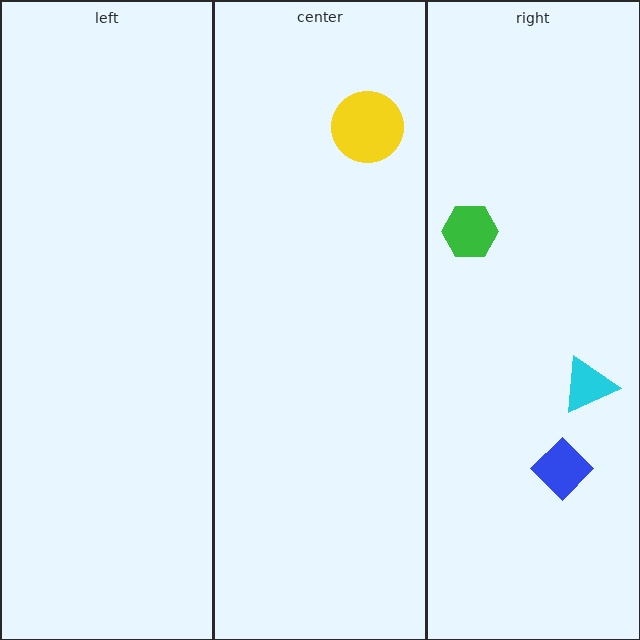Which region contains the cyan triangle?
The right region.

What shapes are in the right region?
The cyan triangle, the green hexagon, the blue diamond.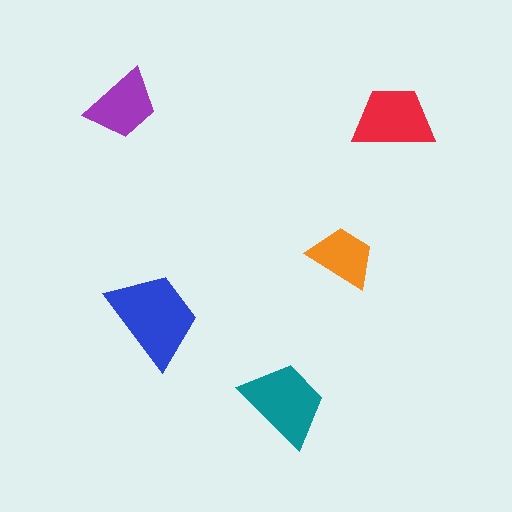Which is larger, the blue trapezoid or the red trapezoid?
The blue one.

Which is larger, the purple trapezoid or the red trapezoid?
The red one.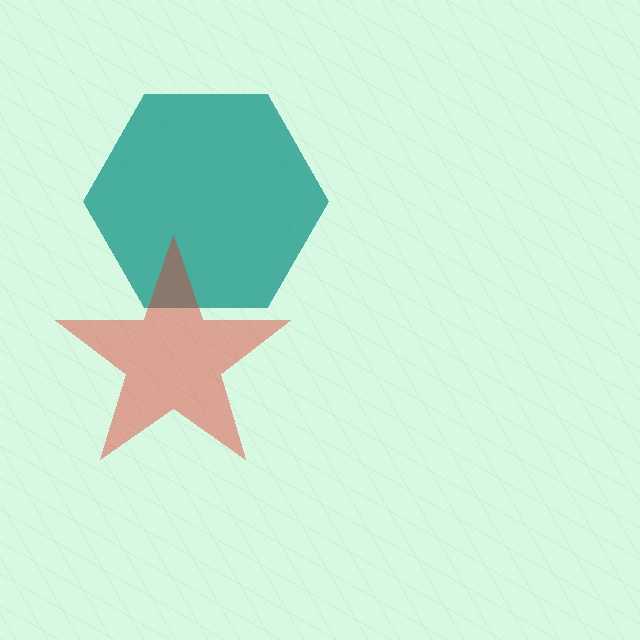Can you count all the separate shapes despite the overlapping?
Yes, there are 2 separate shapes.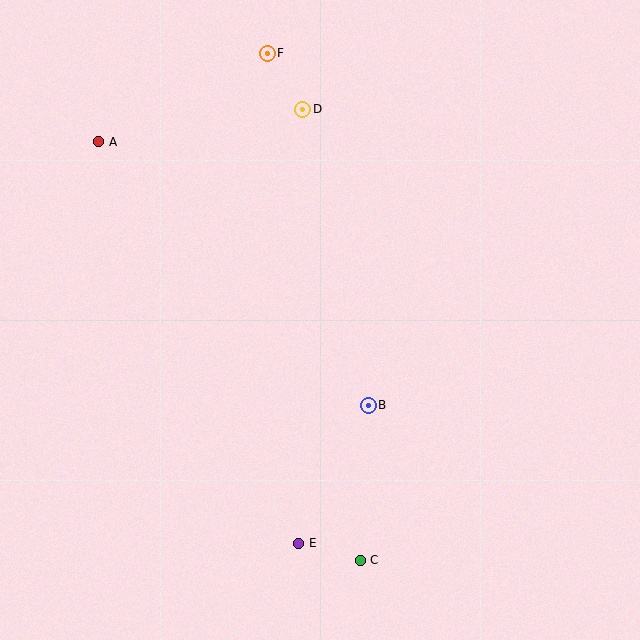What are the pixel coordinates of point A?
Point A is at (99, 142).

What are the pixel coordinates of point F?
Point F is at (267, 53).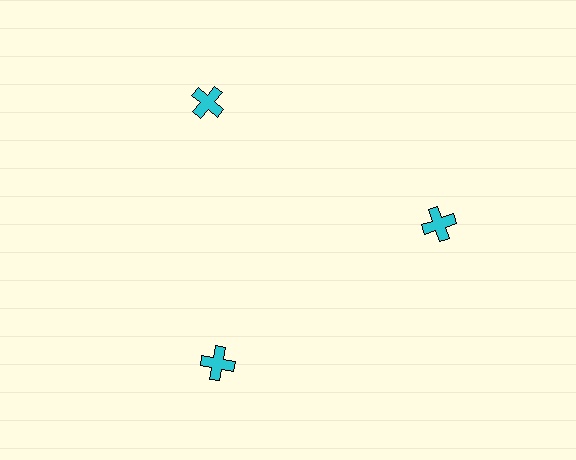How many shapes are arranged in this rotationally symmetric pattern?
There are 3 shapes, arranged in 3 groups of 1.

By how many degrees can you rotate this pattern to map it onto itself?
The pattern maps onto itself every 120 degrees of rotation.